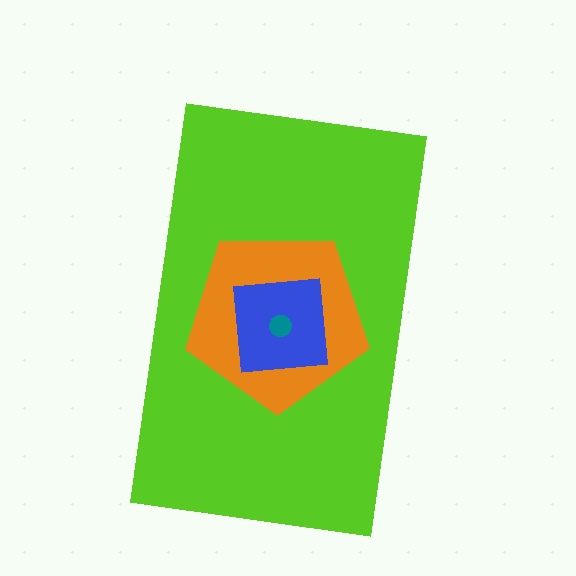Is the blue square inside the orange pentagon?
Yes.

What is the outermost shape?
The lime rectangle.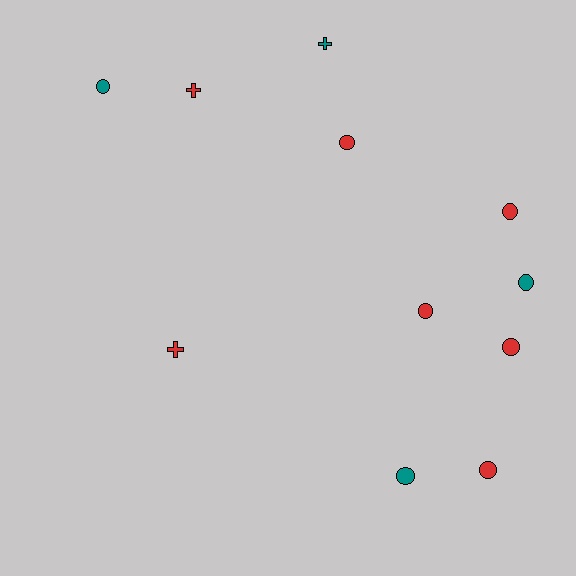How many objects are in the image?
There are 11 objects.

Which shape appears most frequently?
Circle, with 8 objects.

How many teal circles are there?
There are 3 teal circles.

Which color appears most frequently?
Red, with 7 objects.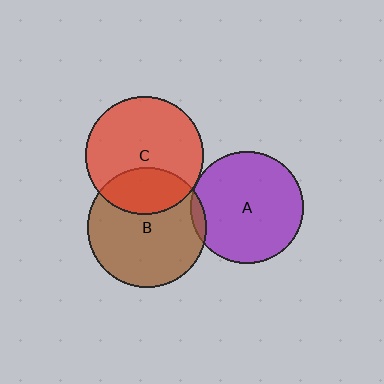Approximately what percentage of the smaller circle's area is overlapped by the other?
Approximately 5%.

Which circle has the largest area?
Circle B (brown).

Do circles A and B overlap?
Yes.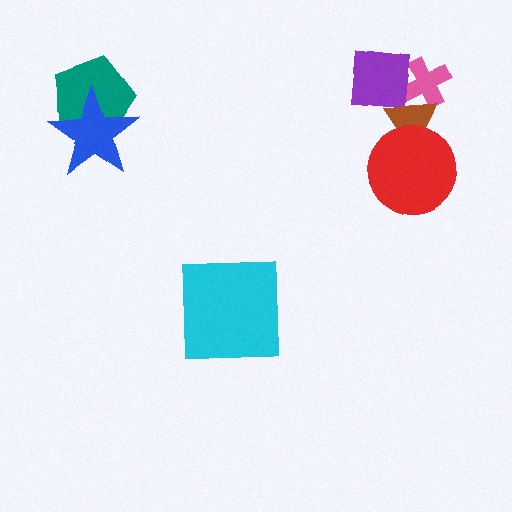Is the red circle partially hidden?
No, no other shape covers it.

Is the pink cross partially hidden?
Yes, it is partially covered by another shape.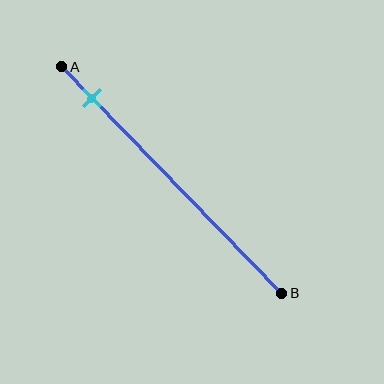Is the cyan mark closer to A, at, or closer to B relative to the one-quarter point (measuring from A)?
The cyan mark is closer to point A than the one-quarter point of segment AB.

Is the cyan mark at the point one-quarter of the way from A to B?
No, the mark is at about 15% from A, not at the 25% one-quarter point.